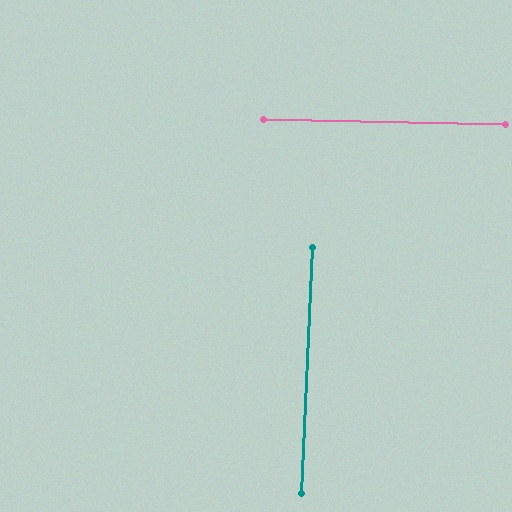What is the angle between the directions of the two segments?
Approximately 89 degrees.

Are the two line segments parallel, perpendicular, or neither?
Perpendicular — they meet at approximately 89°.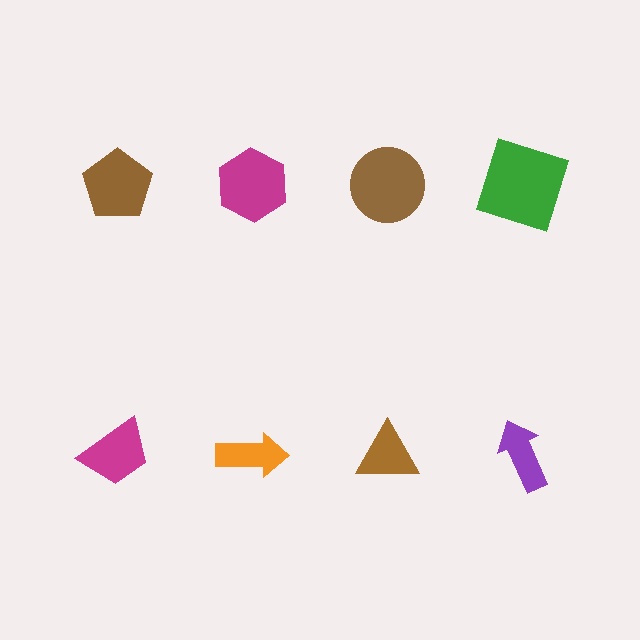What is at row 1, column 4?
A green square.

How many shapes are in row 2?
4 shapes.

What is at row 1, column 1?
A brown pentagon.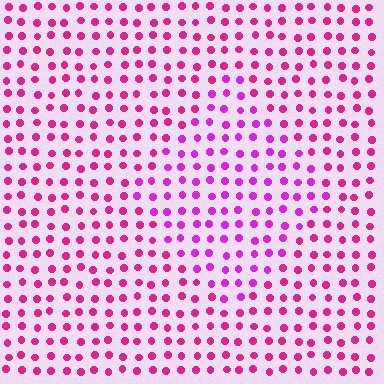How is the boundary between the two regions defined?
The boundary is defined purely by a slight shift in hue (about 28 degrees). Spacing, size, and orientation are identical on both sides.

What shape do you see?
I see a diamond.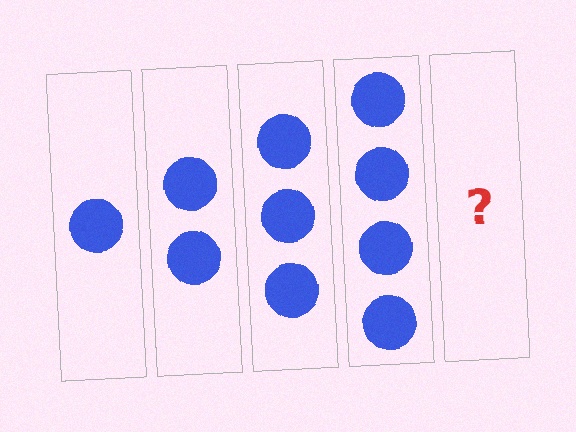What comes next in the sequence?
The next element should be 5 circles.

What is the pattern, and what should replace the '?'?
The pattern is that each step adds one more circle. The '?' should be 5 circles.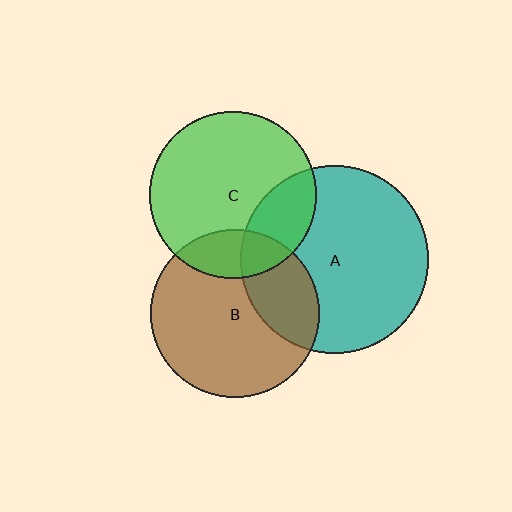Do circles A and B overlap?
Yes.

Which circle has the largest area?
Circle A (teal).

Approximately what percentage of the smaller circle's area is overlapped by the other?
Approximately 30%.